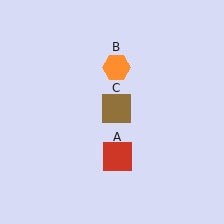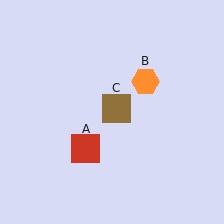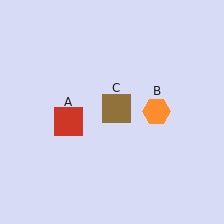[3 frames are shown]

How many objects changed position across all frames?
2 objects changed position: red square (object A), orange hexagon (object B).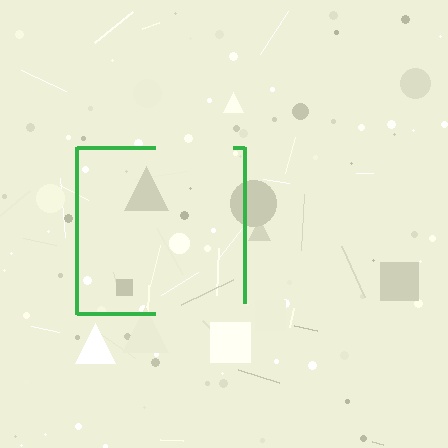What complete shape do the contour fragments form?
The contour fragments form a square.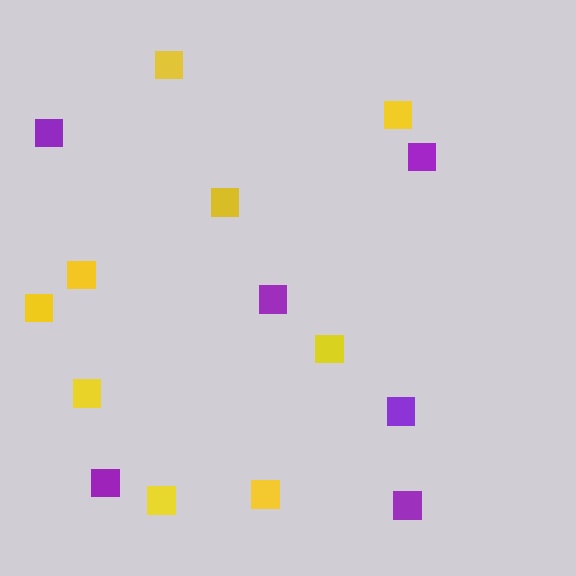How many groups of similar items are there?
There are 2 groups: one group of purple squares (6) and one group of yellow squares (9).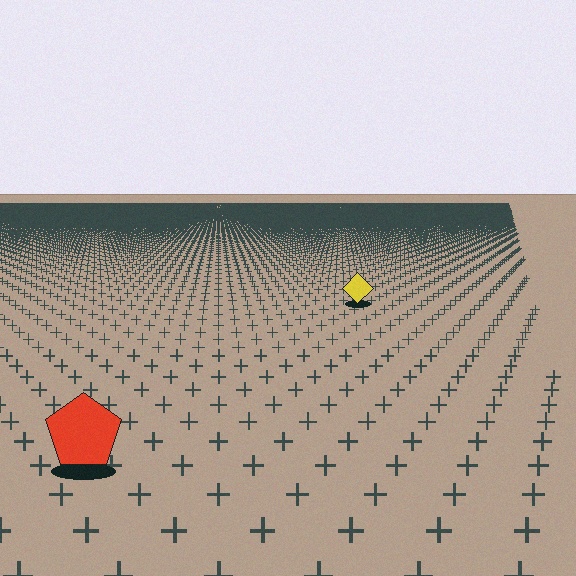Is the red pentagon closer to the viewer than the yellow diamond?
Yes. The red pentagon is closer — you can tell from the texture gradient: the ground texture is coarser near it.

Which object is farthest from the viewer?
The yellow diamond is farthest from the viewer. It appears smaller and the ground texture around it is denser.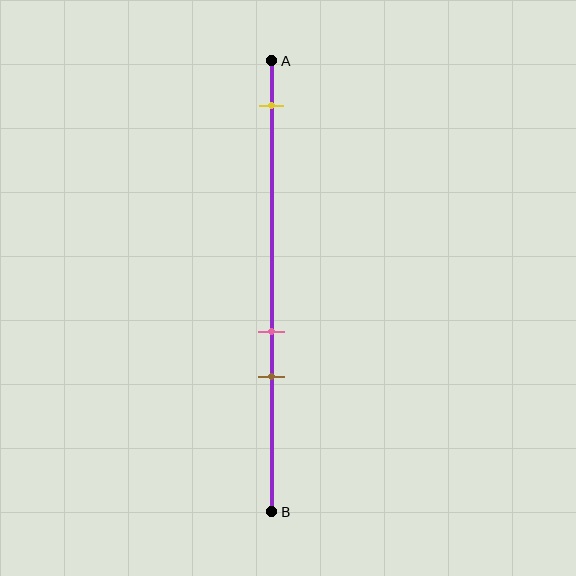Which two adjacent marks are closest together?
The pink and brown marks are the closest adjacent pair.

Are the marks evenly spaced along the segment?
No, the marks are not evenly spaced.